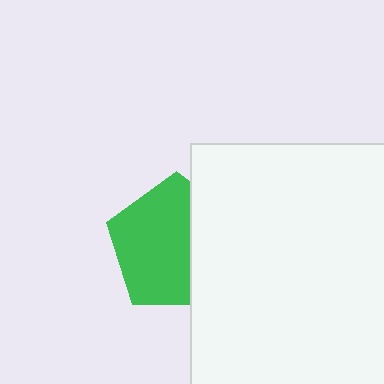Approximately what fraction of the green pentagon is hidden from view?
Roughly 37% of the green pentagon is hidden behind the white rectangle.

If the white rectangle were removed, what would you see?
You would see the complete green pentagon.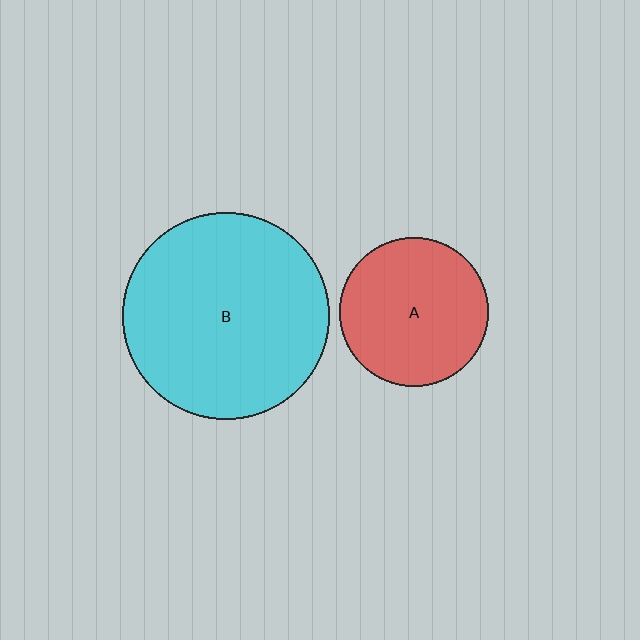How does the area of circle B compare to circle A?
Approximately 1.9 times.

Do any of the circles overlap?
No, none of the circles overlap.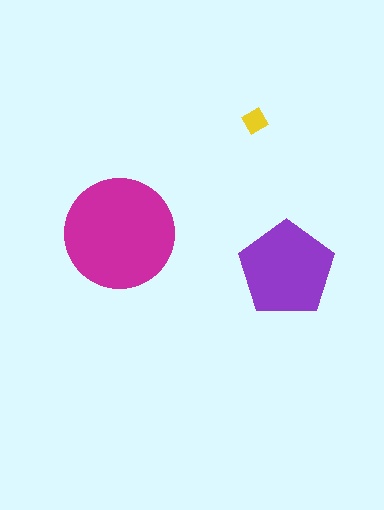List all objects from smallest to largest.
The yellow diamond, the purple pentagon, the magenta circle.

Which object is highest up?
The yellow diamond is topmost.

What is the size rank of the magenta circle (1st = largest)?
1st.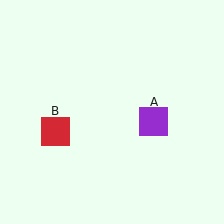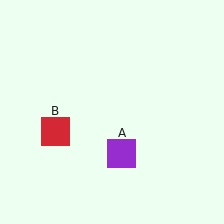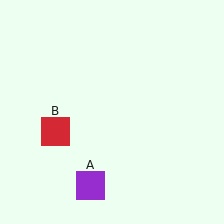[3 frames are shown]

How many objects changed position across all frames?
1 object changed position: purple square (object A).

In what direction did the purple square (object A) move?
The purple square (object A) moved down and to the left.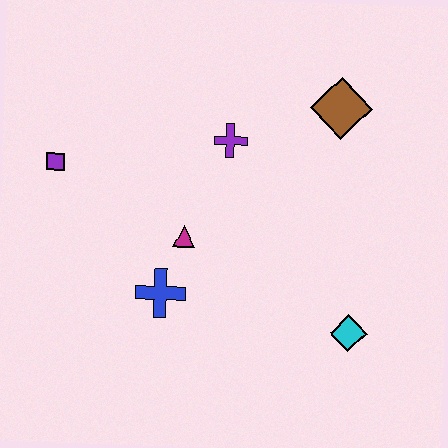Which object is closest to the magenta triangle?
The blue cross is closest to the magenta triangle.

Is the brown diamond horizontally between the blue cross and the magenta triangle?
No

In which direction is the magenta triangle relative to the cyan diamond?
The magenta triangle is to the left of the cyan diamond.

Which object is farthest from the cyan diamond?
The purple square is farthest from the cyan diamond.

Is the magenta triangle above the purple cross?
No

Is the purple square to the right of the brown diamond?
No